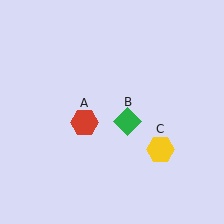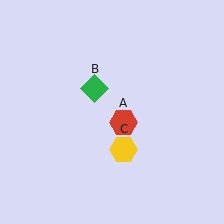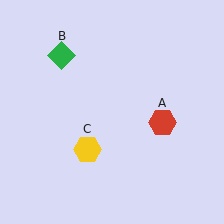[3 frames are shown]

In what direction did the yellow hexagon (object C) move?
The yellow hexagon (object C) moved left.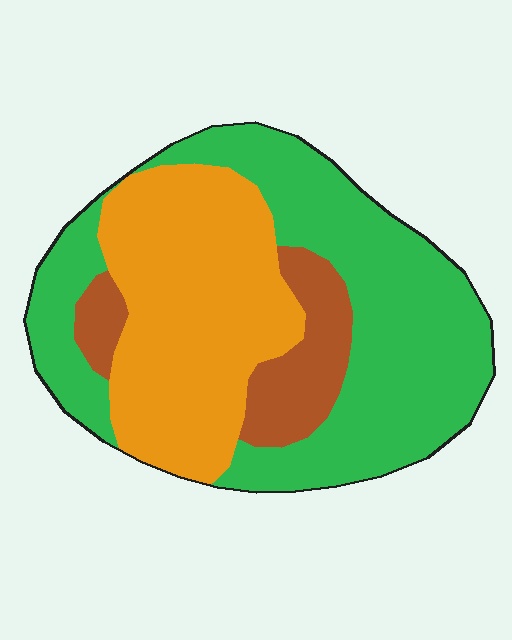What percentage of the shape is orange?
Orange takes up between a third and a half of the shape.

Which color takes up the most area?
Green, at roughly 50%.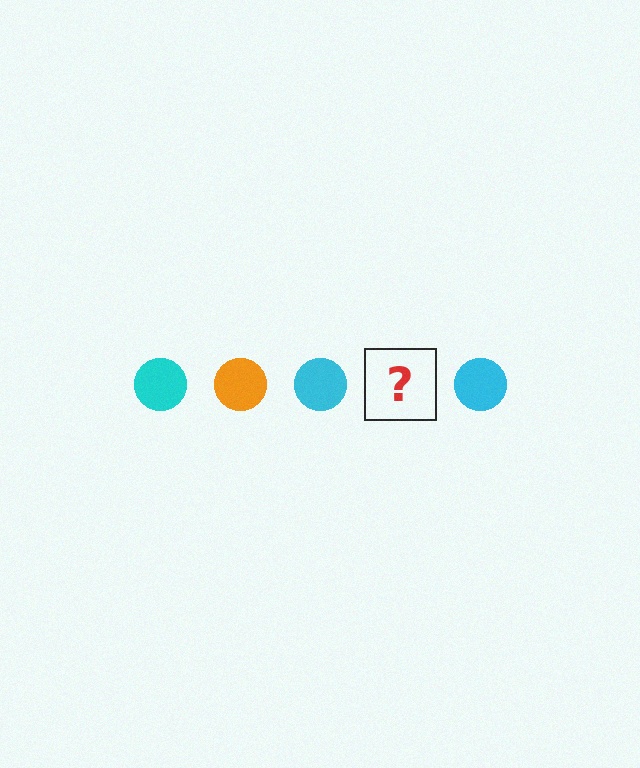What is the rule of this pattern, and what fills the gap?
The rule is that the pattern cycles through cyan, orange circles. The gap should be filled with an orange circle.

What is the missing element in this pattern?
The missing element is an orange circle.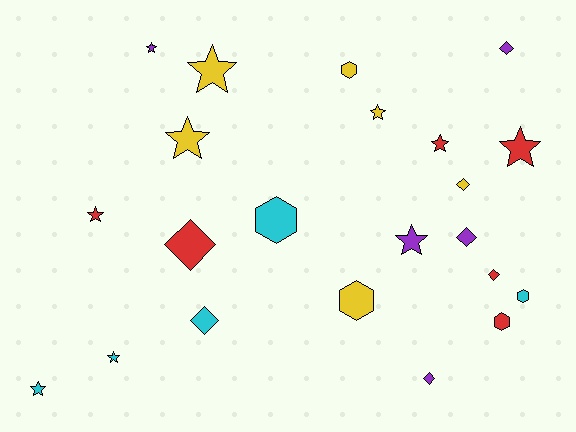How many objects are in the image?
There are 22 objects.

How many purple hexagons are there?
There are no purple hexagons.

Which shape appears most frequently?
Star, with 10 objects.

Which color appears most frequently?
Red, with 6 objects.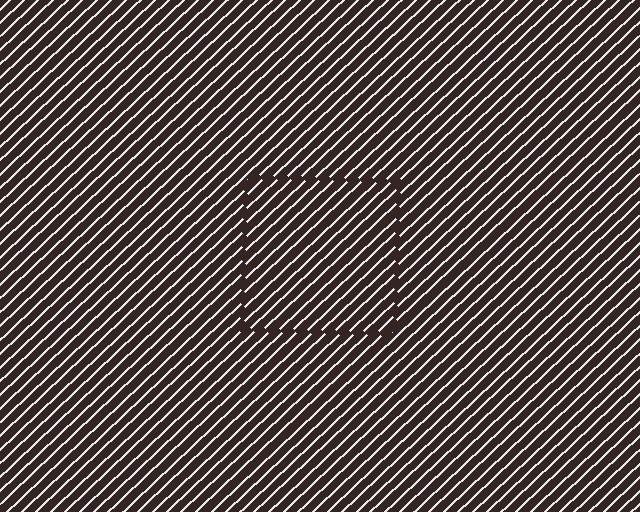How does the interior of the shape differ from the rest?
The interior of the shape contains the same grating, shifted by half a period — the contour is defined by the phase discontinuity where line-ends from the inner and outer gratings abut.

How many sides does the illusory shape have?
4 sides — the line-ends trace a square.